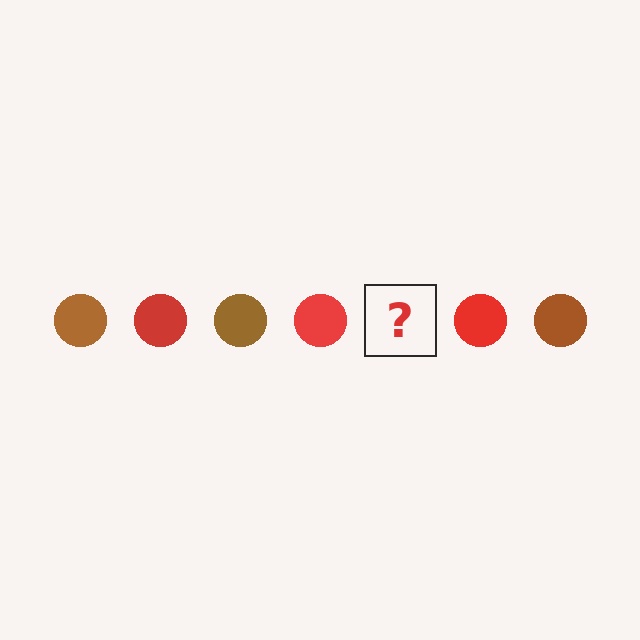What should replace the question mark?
The question mark should be replaced with a brown circle.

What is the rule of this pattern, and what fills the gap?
The rule is that the pattern cycles through brown, red circles. The gap should be filled with a brown circle.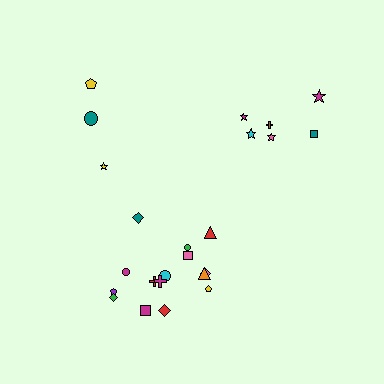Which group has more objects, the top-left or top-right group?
The top-right group.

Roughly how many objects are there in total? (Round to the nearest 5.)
Roughly 25 objects in total.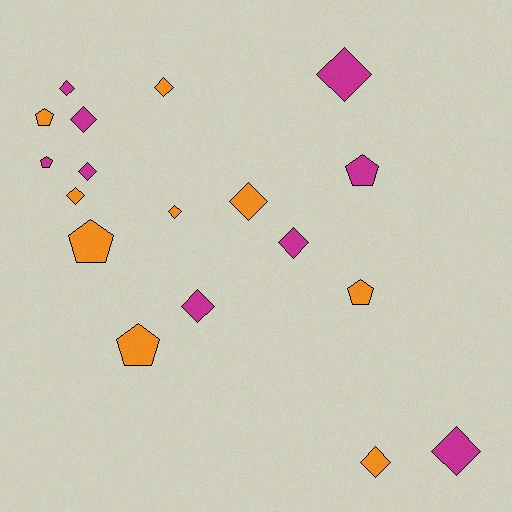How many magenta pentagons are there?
There are 2 magenta pentagons.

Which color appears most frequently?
Magenta, with 9 objects.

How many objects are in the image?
There are 18 objects.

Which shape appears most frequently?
Diamond, with 12 objects.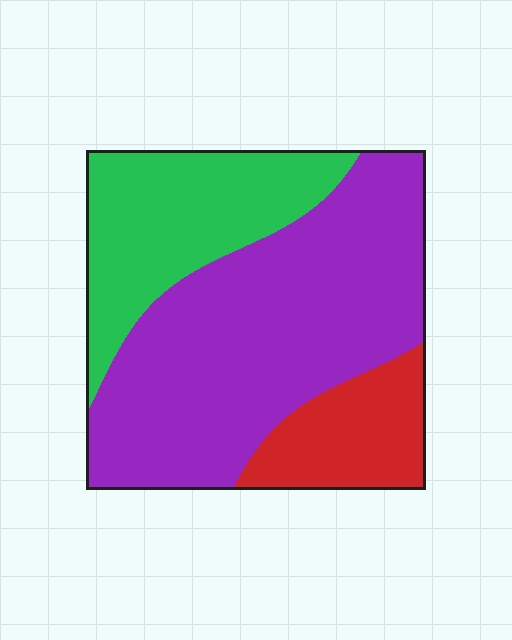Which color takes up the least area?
Red, at roughly 15%.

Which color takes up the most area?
Purple, at roughly 55%.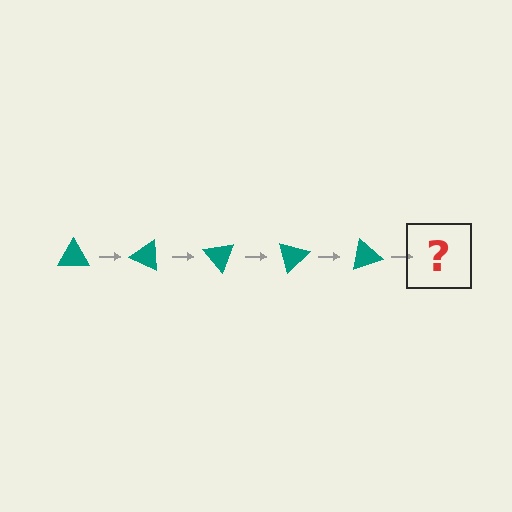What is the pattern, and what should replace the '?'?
The pattern is that the triangle rotates 25 degrees each step. The '?' should be a teal triangle rotated 125 degrees.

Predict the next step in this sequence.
The next step is a teal triangle rotated 125 degrees.